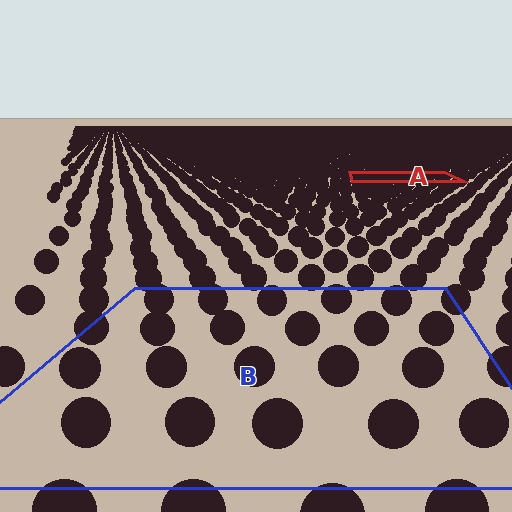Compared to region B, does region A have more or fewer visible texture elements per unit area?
Region A has more texture elements per unit area — they are packed more densely because it is farther away.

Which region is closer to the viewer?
Region B is closer. The texture elements there are larger and more spread out.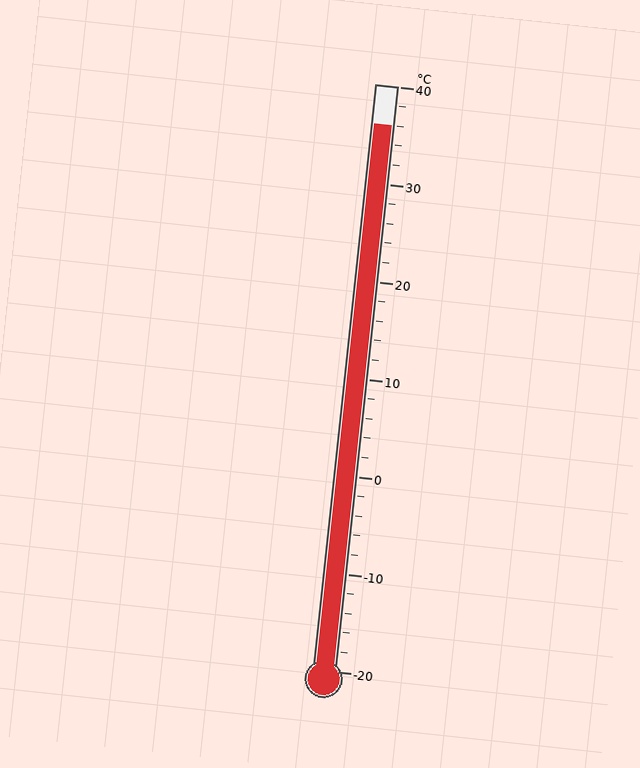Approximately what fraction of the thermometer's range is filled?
The thermometer is filled to approximately 95% of its range.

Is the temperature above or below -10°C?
The temperature is above -10°C.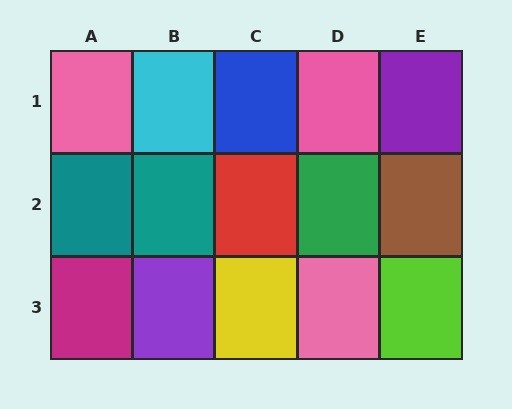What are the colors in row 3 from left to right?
Magenta, purple, yellow, pink, lime.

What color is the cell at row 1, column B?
Cyan.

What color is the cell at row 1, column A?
Pink.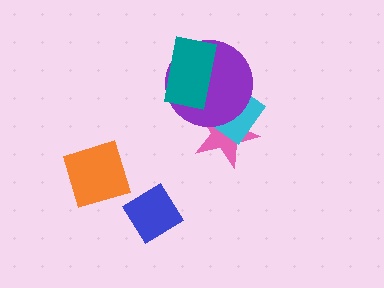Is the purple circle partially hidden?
Yes, it is partially covered by another shape.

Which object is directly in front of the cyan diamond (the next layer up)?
The purple circle is directly in front of the cyan diamond.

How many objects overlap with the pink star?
2 objects overlap with the pink star.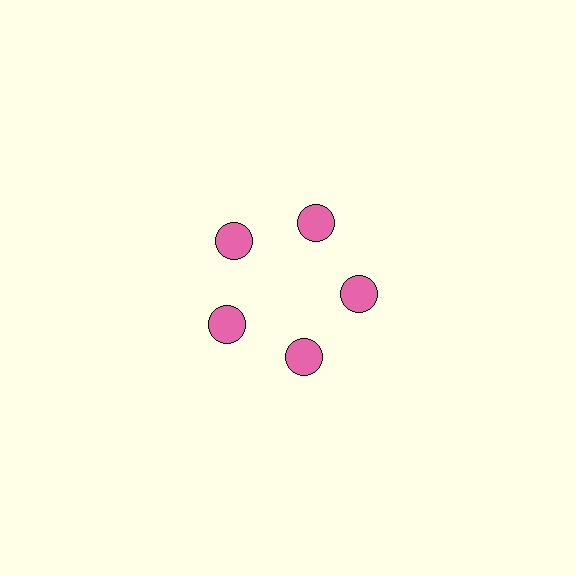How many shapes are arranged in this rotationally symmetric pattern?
There are 5 shapes, arranged in 5 groups of 1.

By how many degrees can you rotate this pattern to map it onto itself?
The pattern maps onto itself every 72 degrees of rotation.